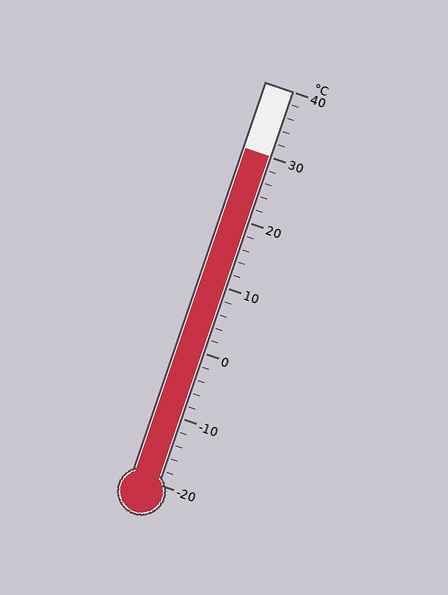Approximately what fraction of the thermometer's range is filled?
The thermometer is filled to approximately 85% of its range.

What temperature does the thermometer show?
The thermometer shows approximately 30°C.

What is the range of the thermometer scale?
The thermometer scale ranges from -20°C to 40°C.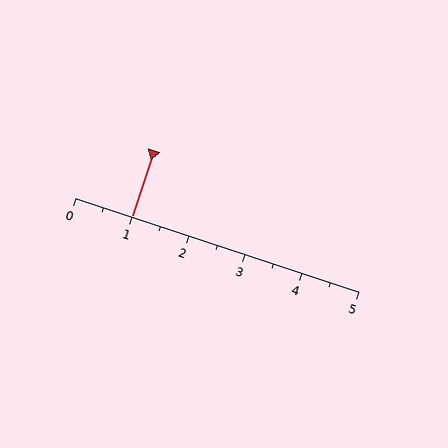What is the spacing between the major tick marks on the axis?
The major ticks are spaced 1 apart.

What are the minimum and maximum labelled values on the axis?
The axis runs from 0 to 5.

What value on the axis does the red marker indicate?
The marker indicates approximately 1.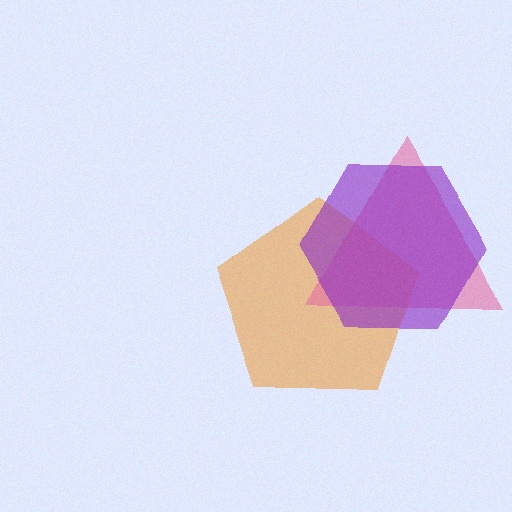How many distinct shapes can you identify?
There are 3 distinct shapes: an orange pentagon, a pink triangle, a purple hexagon.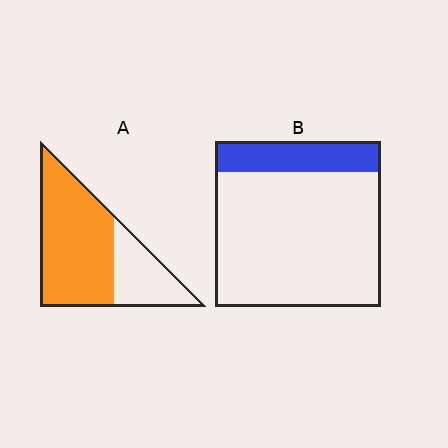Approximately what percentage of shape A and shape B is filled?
A is approximately 70% and B is approximately 20%.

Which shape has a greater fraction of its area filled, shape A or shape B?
Shape A.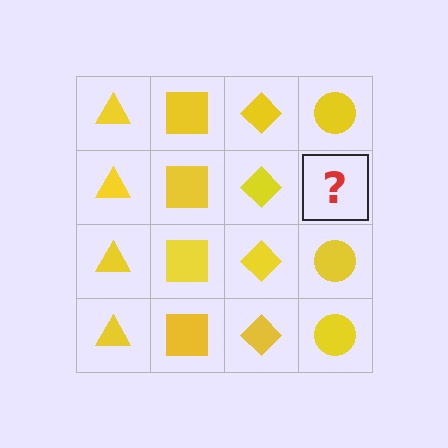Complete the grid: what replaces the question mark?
The question mark should be replaced with a yellow circle.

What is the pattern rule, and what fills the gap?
The rule is that each column has a consistent shape. The gap should be filled with a yellow circle.